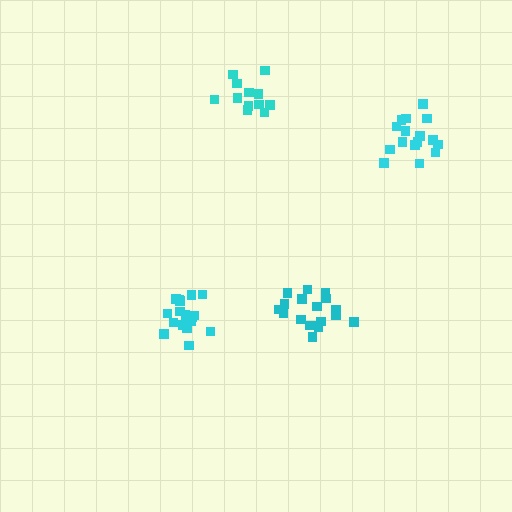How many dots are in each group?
Group 1: 18 dots, Group 2: 12 dots, Group 3: 16 dots, Group 4: 17 dots (63 total).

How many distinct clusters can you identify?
There are 4 distinct clusters.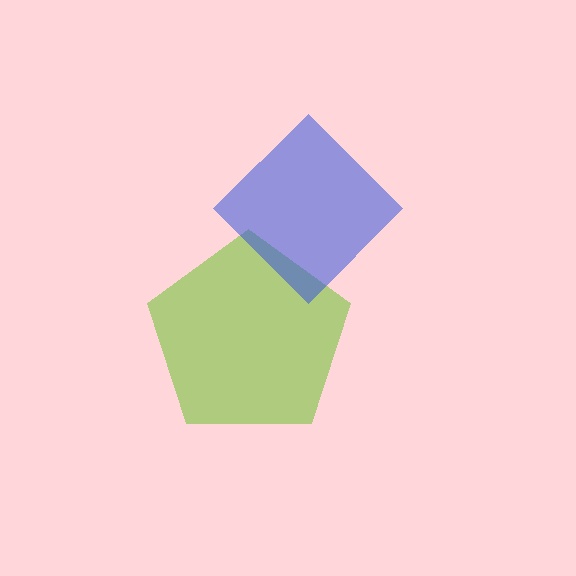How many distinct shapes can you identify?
There are 2 distinct shapes: a lime pentagon, a blue diamond.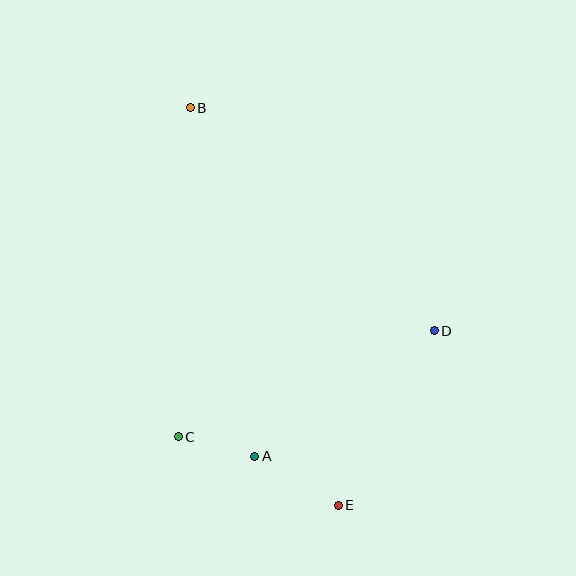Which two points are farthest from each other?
Points B and E are farthest from each other.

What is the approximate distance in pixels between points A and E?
The distance between A and E is approximately 97 pixels.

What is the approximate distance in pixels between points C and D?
The distance between C and D is approximately 277 pixels.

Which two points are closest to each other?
Points A and C are closest to each other.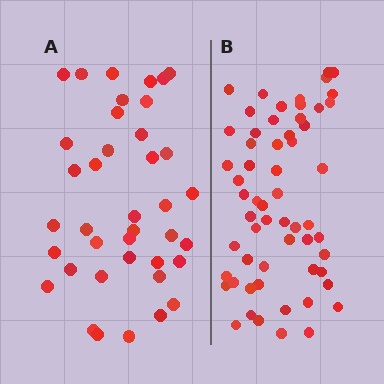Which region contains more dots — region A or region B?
Region B (the right region) has more dots.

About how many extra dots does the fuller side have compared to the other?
Region B has approximately 20 more dots than region A.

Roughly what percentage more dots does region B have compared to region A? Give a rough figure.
About 50% more.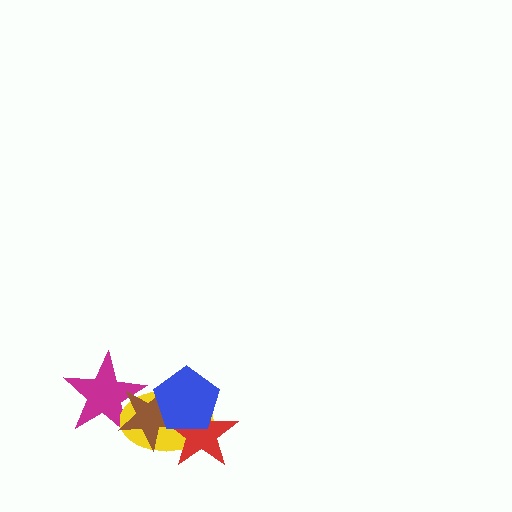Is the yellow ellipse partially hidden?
Yes, it is partially covered by another shape.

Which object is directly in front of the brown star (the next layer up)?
The red star is directly in front of the brown star.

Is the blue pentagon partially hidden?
No, no other shape covers it.